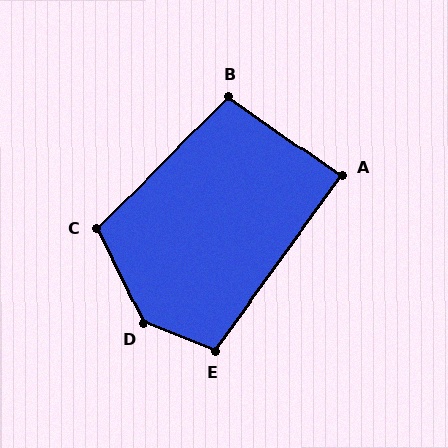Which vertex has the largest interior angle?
D, at approximately 138 degrees.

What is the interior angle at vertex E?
Approximately 104 degrees (obtuse).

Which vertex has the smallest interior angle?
A, at approximately 89 degrees.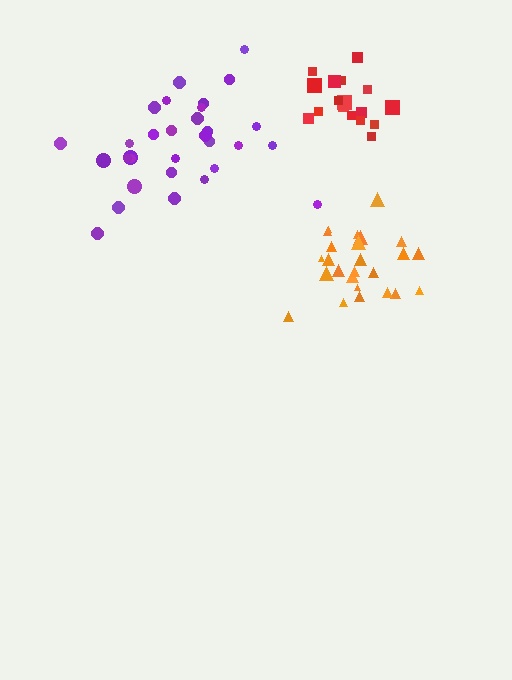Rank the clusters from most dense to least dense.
red, orange, purple.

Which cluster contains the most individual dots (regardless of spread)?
Purple (31).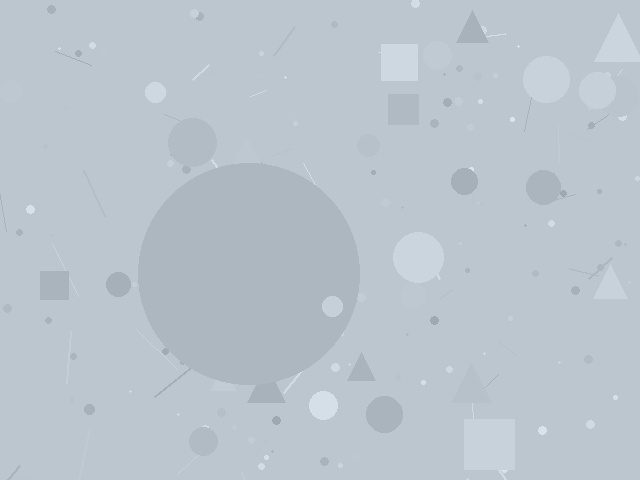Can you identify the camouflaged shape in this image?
The camouflaged shape is a circle.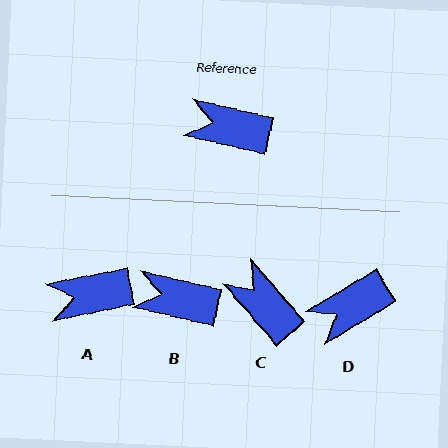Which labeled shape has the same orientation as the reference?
B.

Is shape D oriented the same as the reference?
No, it is off by about 44 degrees.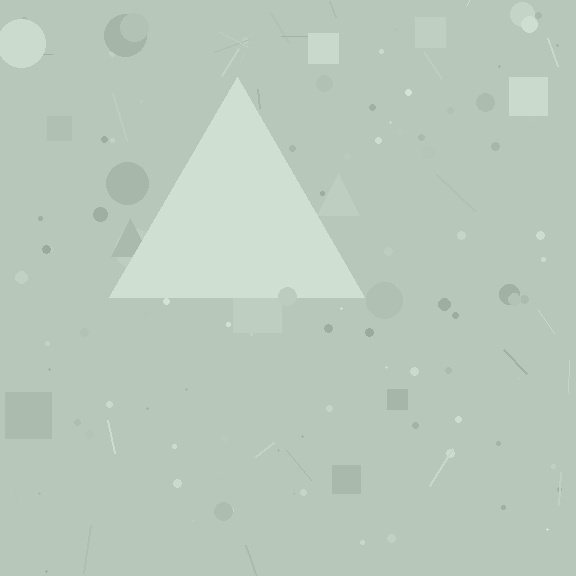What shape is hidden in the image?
A triangle is hidden in the image.